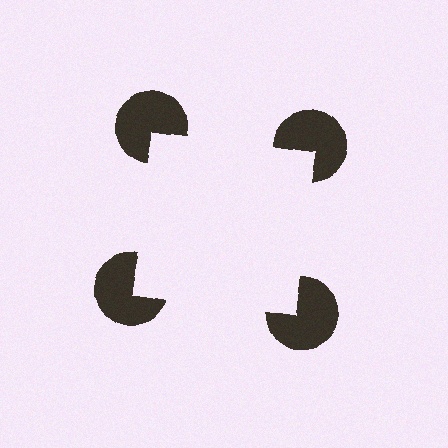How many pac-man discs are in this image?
There are 4 — one at each vertex of the illusory square.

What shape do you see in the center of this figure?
An illusory square — its edges are inferred from the aligned wedge cuts in the pac-man discs, not physically drawn.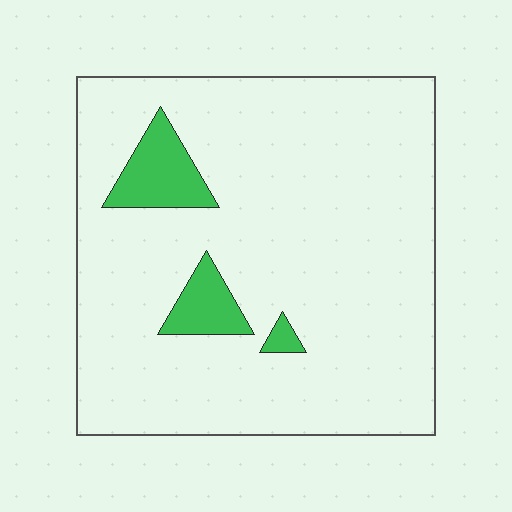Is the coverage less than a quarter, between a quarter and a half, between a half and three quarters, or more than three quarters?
Less than a quarter.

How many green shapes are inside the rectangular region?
3.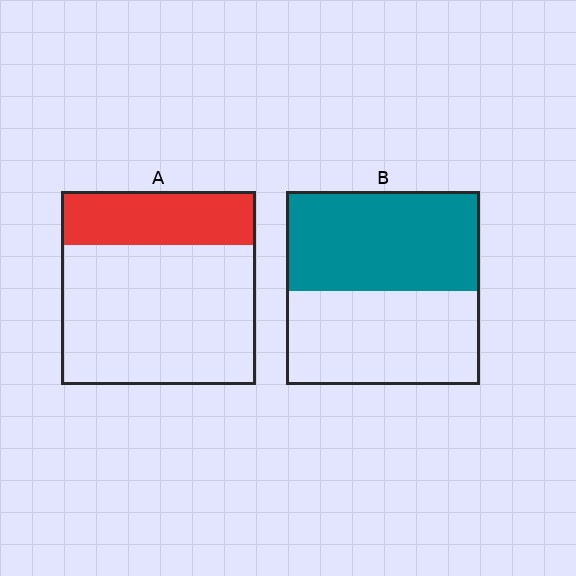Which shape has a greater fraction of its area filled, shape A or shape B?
Shape B.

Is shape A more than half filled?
No.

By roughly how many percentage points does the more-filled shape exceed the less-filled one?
By roughly 25 percentage points (B over A).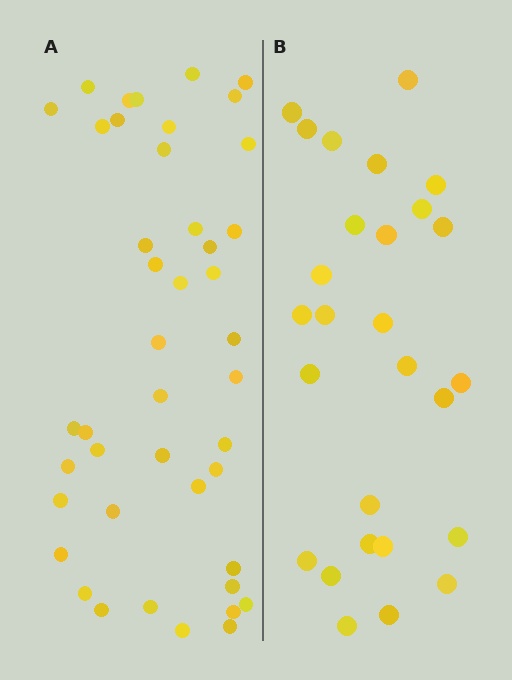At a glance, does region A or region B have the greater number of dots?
Region A (the left region) has more dots.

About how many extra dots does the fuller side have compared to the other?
Region A has approximately 15 more dots than region B.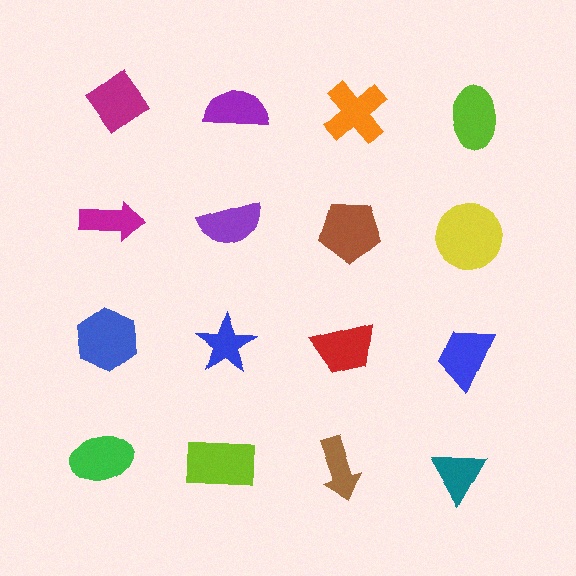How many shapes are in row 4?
4 shapes.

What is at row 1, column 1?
A magenta diamond.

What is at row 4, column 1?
A green ellipse.